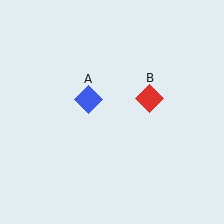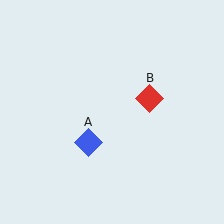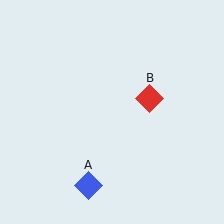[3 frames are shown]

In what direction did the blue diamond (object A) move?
The blue diamond (object A) moved down.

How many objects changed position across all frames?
1 object changed position: blue diamond (object A).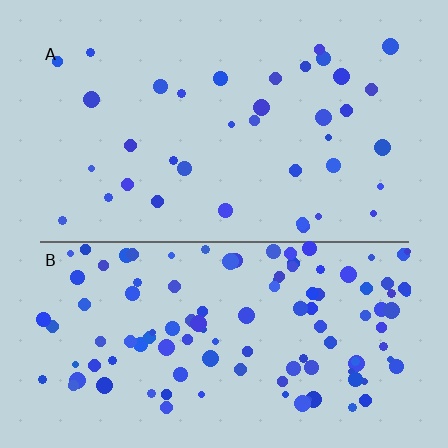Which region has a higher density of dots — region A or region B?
B (the bottom).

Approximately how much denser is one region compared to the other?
Approximately 3.1× — region B over region A.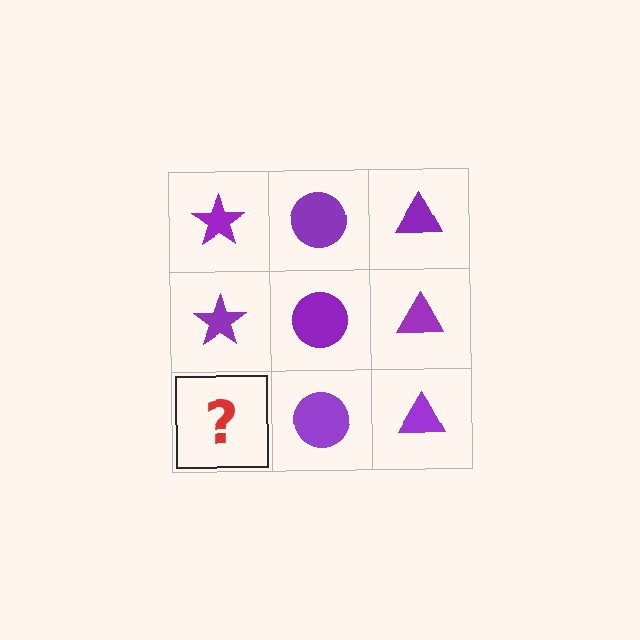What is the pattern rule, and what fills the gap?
The rule is that each column has a consistent shape. The gap should be filled with a purple star.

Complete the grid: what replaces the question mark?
The question mark should be replaced with a purple star.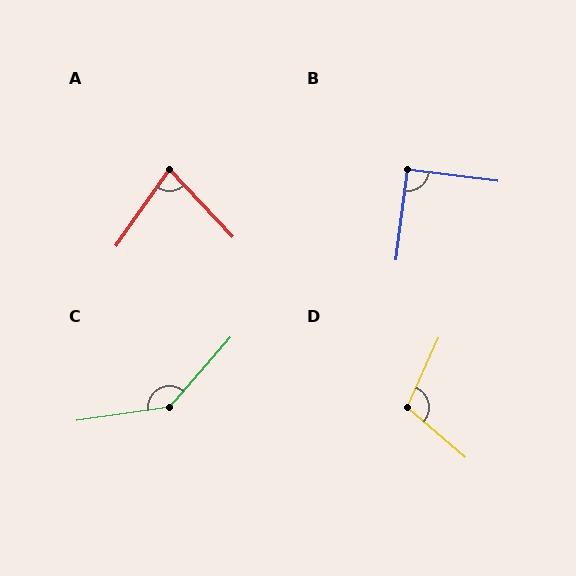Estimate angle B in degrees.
Approximately 90 degrees.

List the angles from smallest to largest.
A (78°), B (90°), D (106°), C (139°).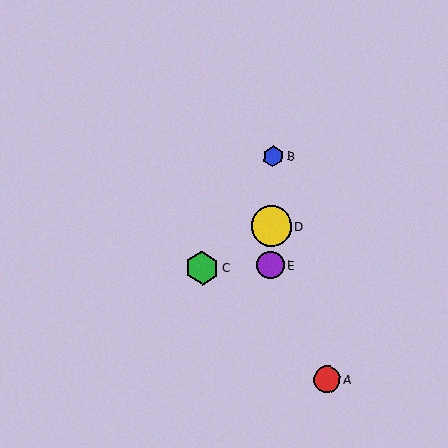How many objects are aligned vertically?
3 objects (B, D, E) are aligned vertically.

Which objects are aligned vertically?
Objects B, D, E are aligned vertically.